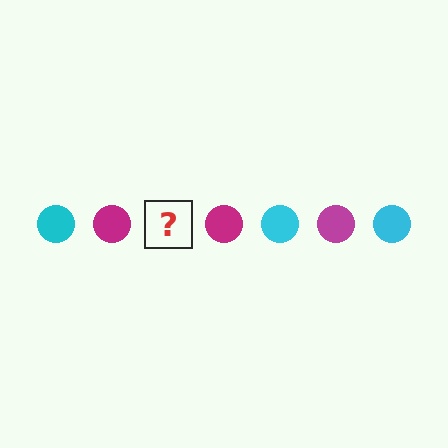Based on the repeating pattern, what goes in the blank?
The blank should be a cyan circle.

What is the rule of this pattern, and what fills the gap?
The rule is that the pattern cycles through cyan, magenta circles. The gap should be filled with a cyan circle.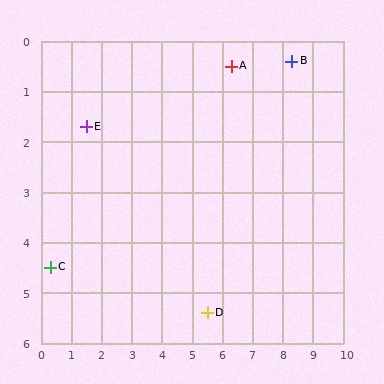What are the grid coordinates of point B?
Point B is at approximately (8.3, 0.4).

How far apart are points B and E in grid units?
Points B and E are about 6.9 grid units apart.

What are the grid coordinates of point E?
Point E is at approximately (1.5, 1.7).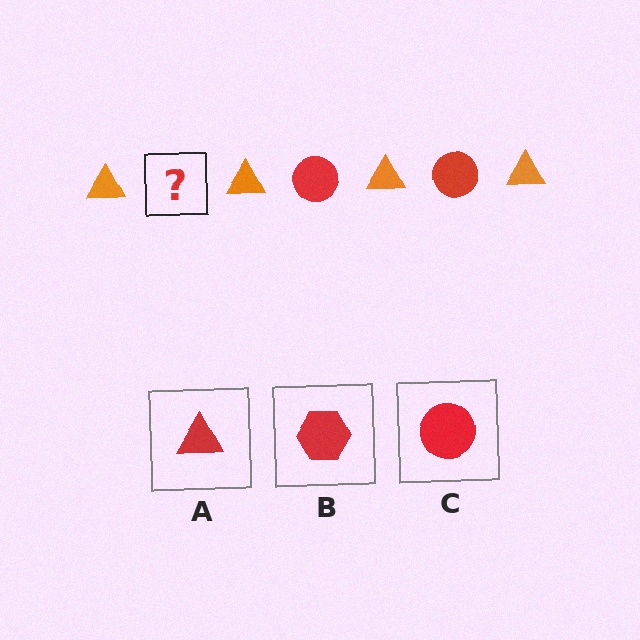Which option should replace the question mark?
Option C.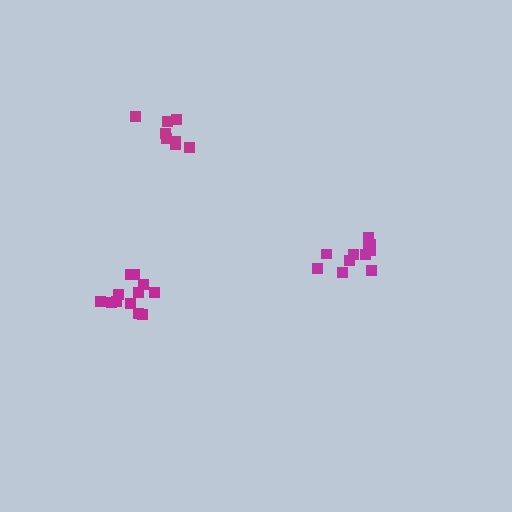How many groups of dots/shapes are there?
There are 3 groups.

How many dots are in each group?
Group 1: 11 dots, Group 2: 8 dots, Group 3: 12 dots (31 total).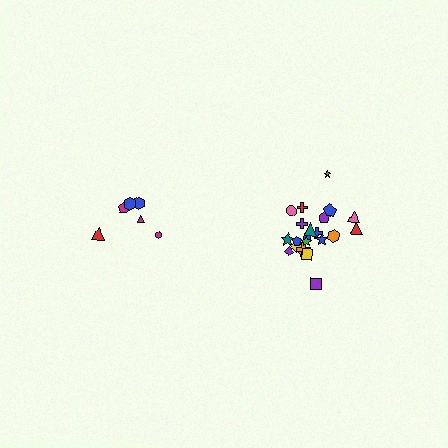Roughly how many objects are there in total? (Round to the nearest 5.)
Roughly 30 objects in total.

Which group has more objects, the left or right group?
The right group.